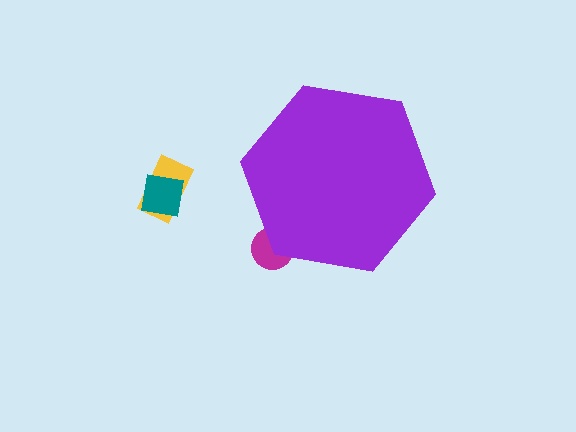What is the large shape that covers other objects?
A purple hexagon.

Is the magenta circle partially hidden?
Yes, the magenta circle is partially hidden behind the purple hexagon.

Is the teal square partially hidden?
No, the teal square is fully visible.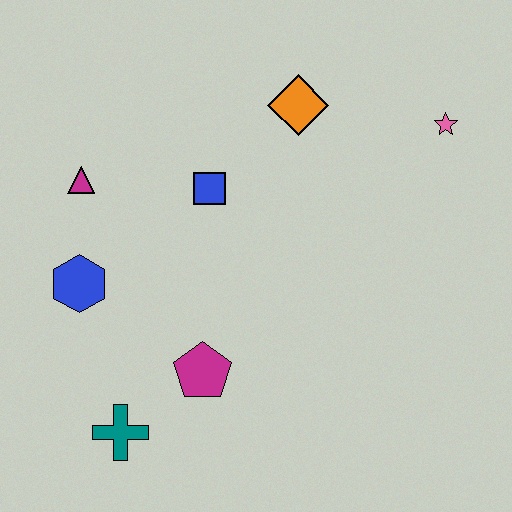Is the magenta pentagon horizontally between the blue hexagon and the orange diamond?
Yes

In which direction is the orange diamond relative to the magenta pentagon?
The orange diamond is above the magenta pentagon.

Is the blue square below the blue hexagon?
No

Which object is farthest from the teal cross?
The pink star is farthest from the teal cross.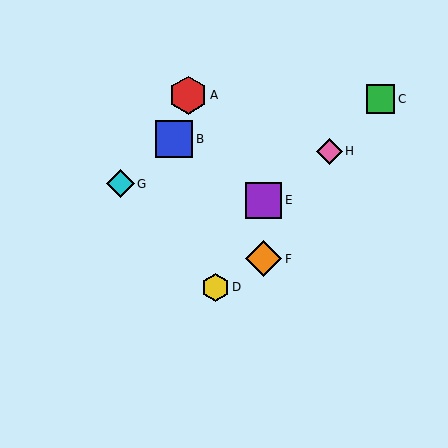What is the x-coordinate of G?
Object G is at x≈120.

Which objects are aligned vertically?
Objects E, F are aligned vertically.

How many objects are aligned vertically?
2 objects (E, F) are aligned vertically.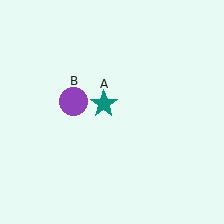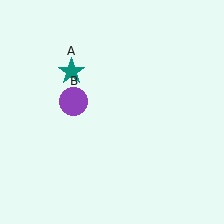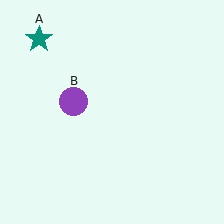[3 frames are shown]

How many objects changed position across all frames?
1 object changed position: teal star (object A).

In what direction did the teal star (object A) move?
The teal star (object A) moved up and to the left.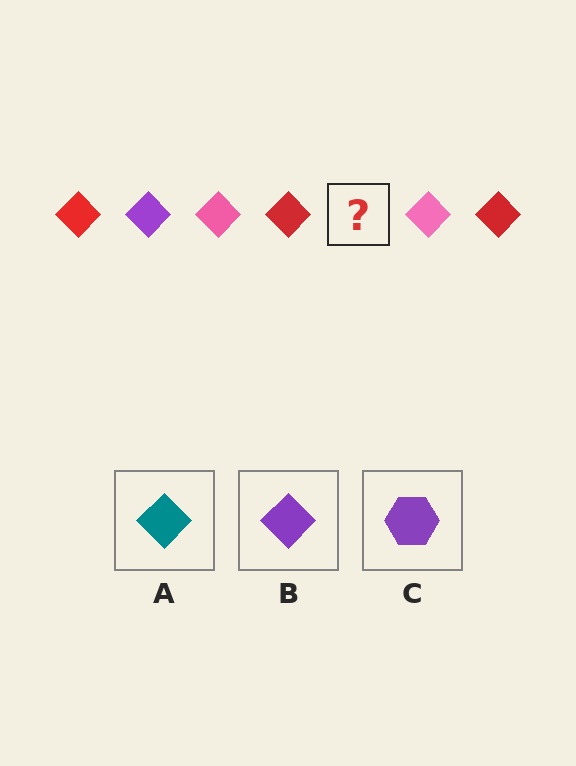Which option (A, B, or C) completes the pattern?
B.